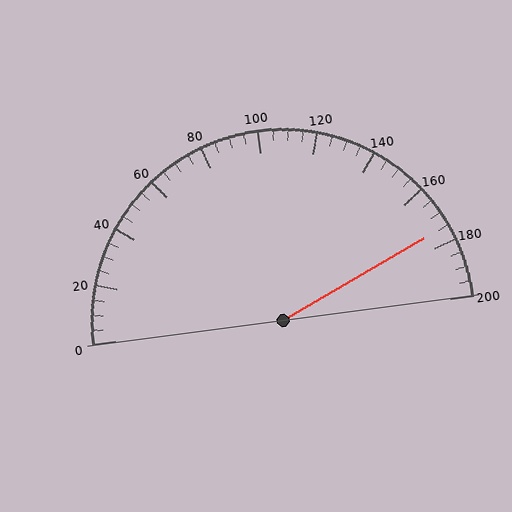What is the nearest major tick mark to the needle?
The nearest major tick mark is 180.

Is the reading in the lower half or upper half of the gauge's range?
The reading is in the upper half of the range (0 to 200).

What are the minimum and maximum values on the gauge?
The gauge ranges from 0 to 200.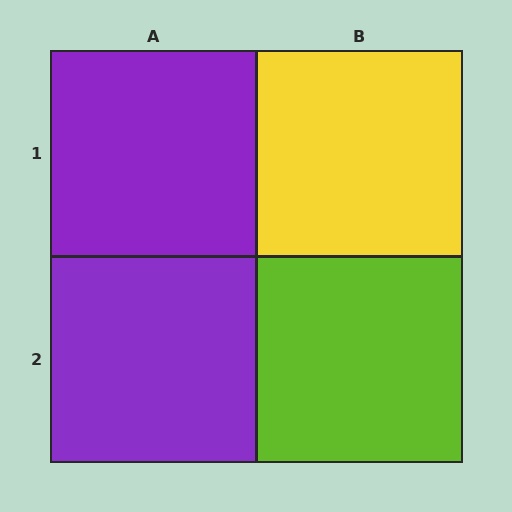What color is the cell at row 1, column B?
Yellow.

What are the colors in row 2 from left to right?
Purple, lime.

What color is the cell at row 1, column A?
Purple.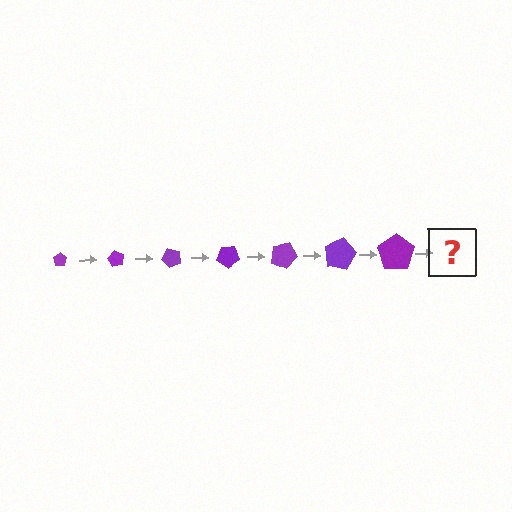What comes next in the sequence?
The next element should be a pentagon, larger than the previous one and rotated 420 degrees from the start.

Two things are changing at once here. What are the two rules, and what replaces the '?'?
The two rules are that the pentagon grows larger each step and it rotates 60 degrees each step. The '?' should be a pentagon, larger than the previous one and rotated 420 degrees from the start.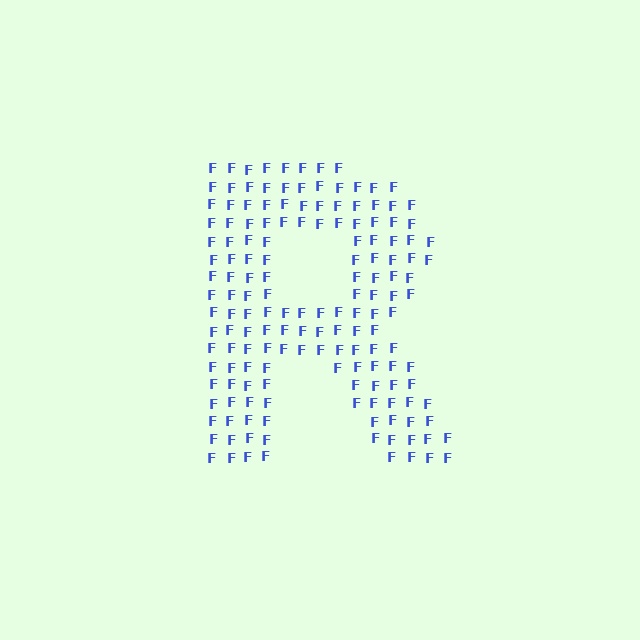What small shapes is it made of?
It is made of small letter F's.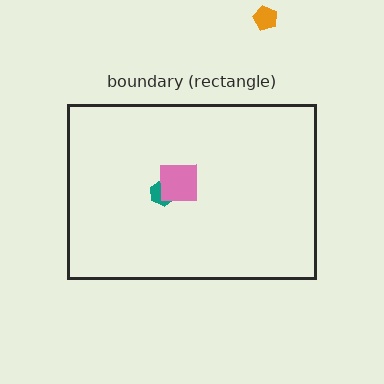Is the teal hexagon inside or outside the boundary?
Inside.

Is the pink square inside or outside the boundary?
Inside.